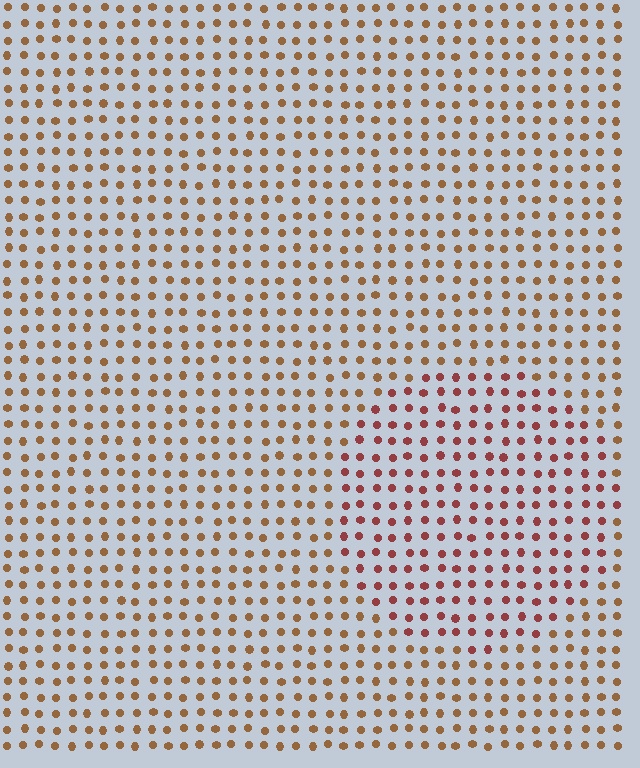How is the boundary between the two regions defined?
The boundary is defined purely by a slight shift in hue (about 32 degrees). Spacing, size, and orientation are identical on both sides.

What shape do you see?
I see a circle.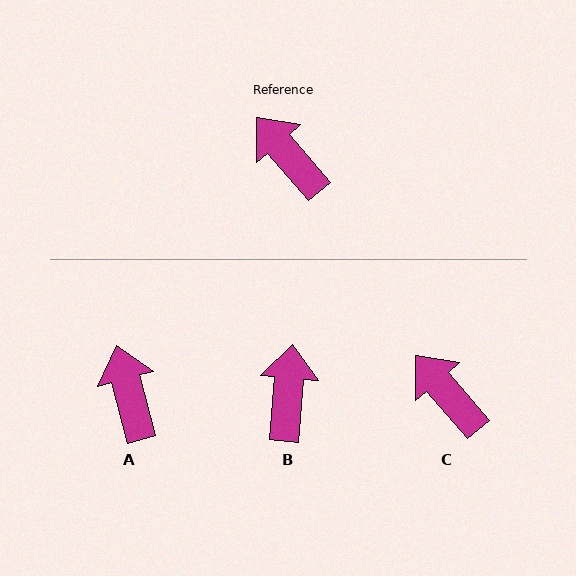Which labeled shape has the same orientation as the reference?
C.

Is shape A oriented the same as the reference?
No, it is off by about 26 degrees.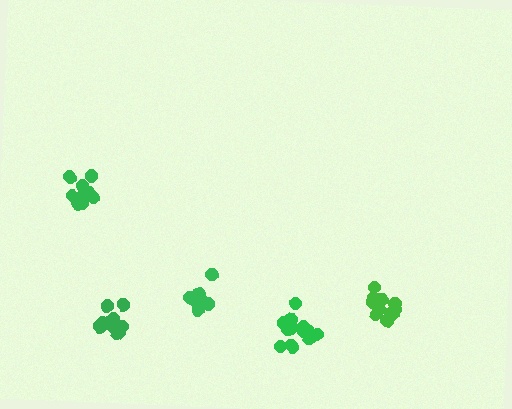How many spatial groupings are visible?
There are 5 spatial groupings.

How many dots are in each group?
Group 1: 11 dots, Group 2: 11 dots, Group 3: 16 dots, Group 4: 12 dots, Group 5: 16 dots (66 total).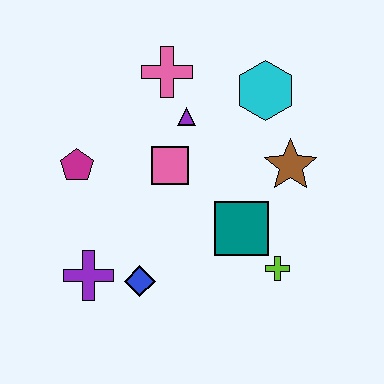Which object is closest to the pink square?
The purple triangle is closest to the pink square.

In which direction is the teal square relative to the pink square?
The teal square is to the right of the pink square.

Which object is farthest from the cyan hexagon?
The purple cross is farthest from the cyan hexagon.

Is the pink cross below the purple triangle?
No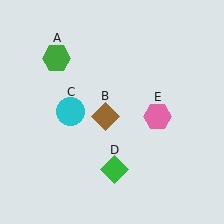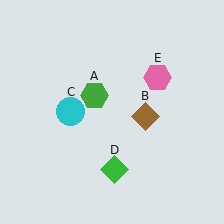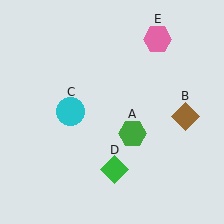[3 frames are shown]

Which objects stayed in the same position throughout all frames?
Cyan circle (object C) and green diamond (object D) remained stationary.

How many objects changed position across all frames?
3 objects changed position: green hexagon (object A), brown diamond (object B), pink hexagon (object E).